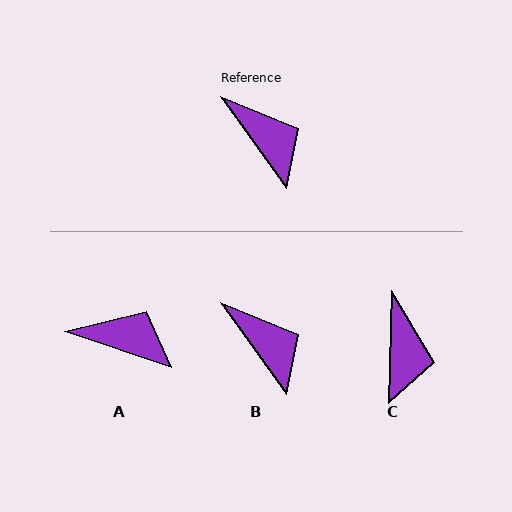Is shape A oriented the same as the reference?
No, it is off by about 36 degrees.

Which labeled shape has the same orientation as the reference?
B.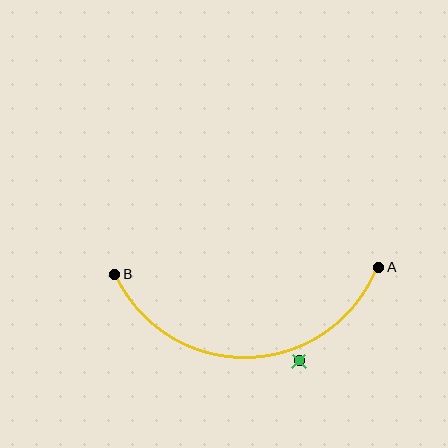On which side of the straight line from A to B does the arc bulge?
The arc bulges below the straight line connecting A and B.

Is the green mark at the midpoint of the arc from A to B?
No — the green mark does not lie on the arc at all. It sits slightly outside the curve.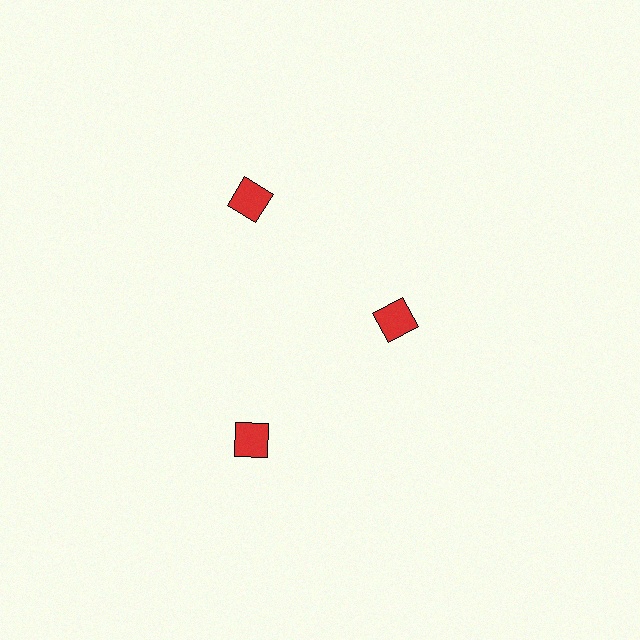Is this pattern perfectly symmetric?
No. The 3 red diamonds are arranged in a ring, but one element near the 3 o'clock position is pulled inward toward the center, breaking the 3-fold rotational symmetry.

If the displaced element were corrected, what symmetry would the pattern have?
It would have 3-fold rotational symmetry — the pattern would map onto itself every 120 degrees.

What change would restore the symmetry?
The symmetry would be restored by moving it outward, back onto the ring so that all 3 diamonds sit at equal angles and equal distance from the center.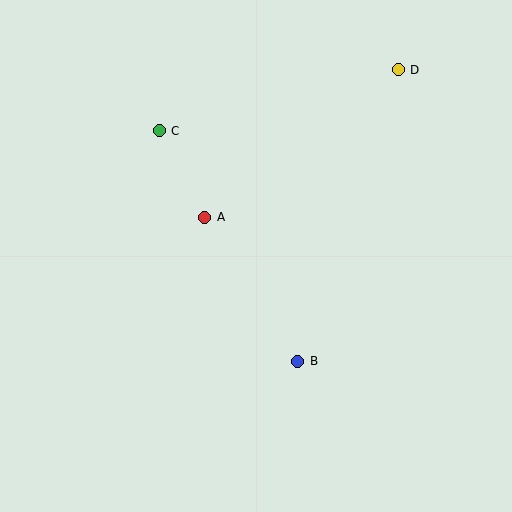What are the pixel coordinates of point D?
Point D is at (398, 70).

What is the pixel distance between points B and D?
The distance between B and D is 308 pixels.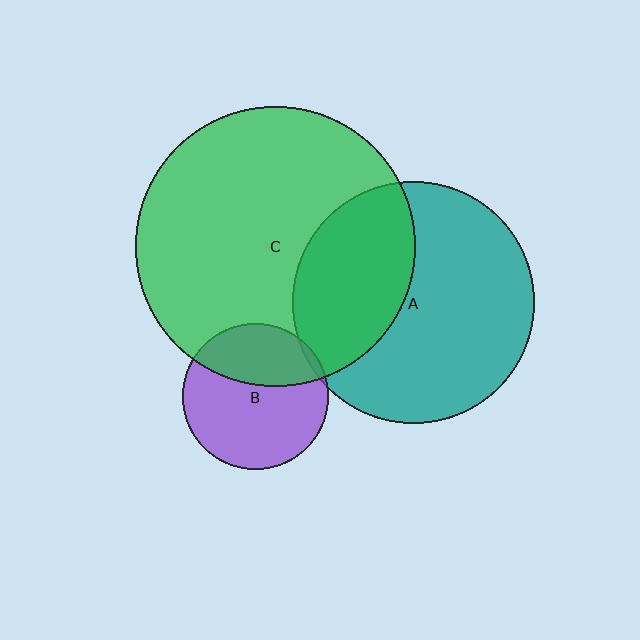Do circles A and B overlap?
Yes.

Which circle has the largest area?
Circle C (green).